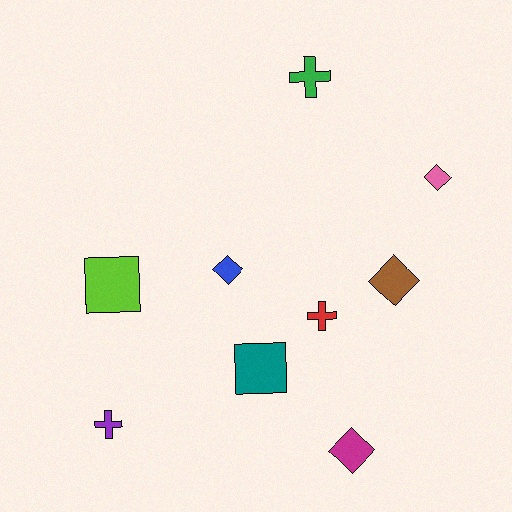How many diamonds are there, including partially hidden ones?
There are 4 diamonds.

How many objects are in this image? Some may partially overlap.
There are 9 objects.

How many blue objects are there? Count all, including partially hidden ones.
There is 1 blue object.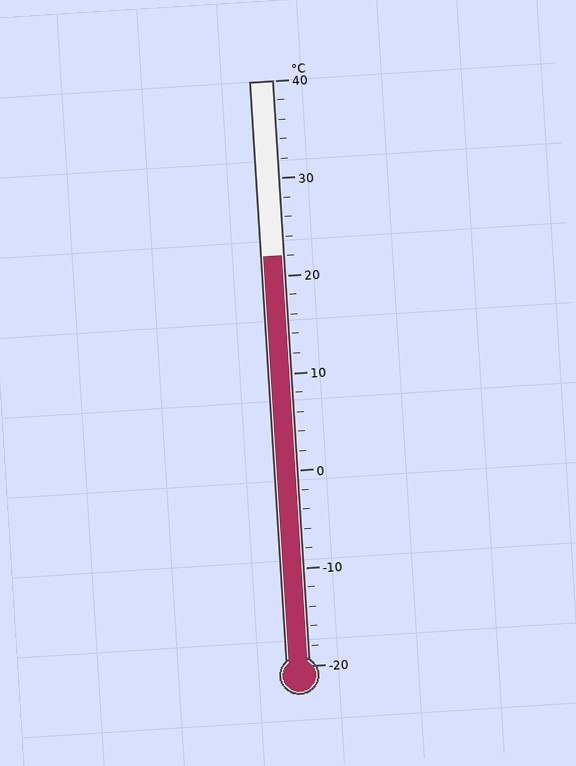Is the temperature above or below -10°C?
The temperature is above -10°C.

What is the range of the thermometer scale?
The thermometer scale ranges from -20°C to 40°C.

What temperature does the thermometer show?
The thermometer shows approximately 22°C.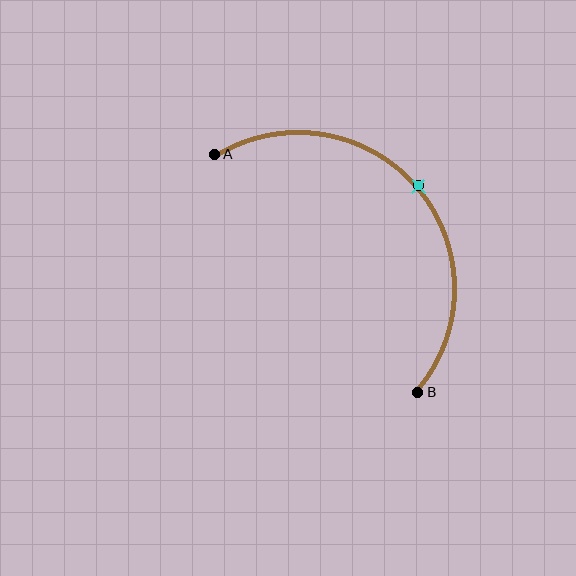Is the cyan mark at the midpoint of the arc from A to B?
Yes. The cyan mark lies on the arc at equal arc-length from both A and B — it is the arc midpoint.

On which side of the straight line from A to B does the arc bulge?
The arc bulges above and to the right of the straight line connecting A and B.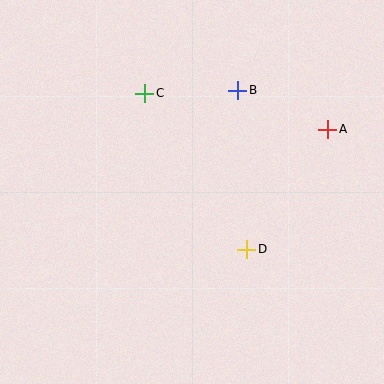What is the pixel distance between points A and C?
The distance between A and C is 187 pixels.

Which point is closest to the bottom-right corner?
Point D is closest to the bottom-right corner.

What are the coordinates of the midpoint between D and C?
The midpoint between D and C is at (196, 171).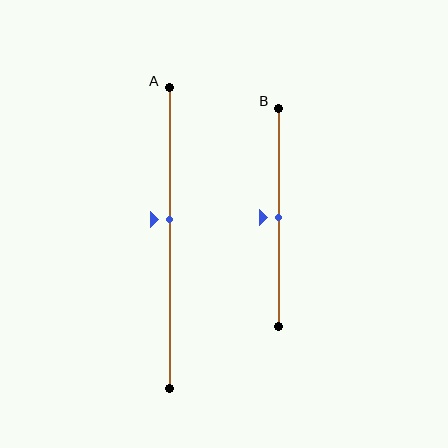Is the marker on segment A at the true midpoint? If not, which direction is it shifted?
No, the marker on segment A is shifted upward by about 6% of the segment length.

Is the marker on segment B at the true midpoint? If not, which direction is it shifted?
Yes, the marker on segment B is at the true midpoint.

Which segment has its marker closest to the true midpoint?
Segment B has its marker closest to the true midpoint.